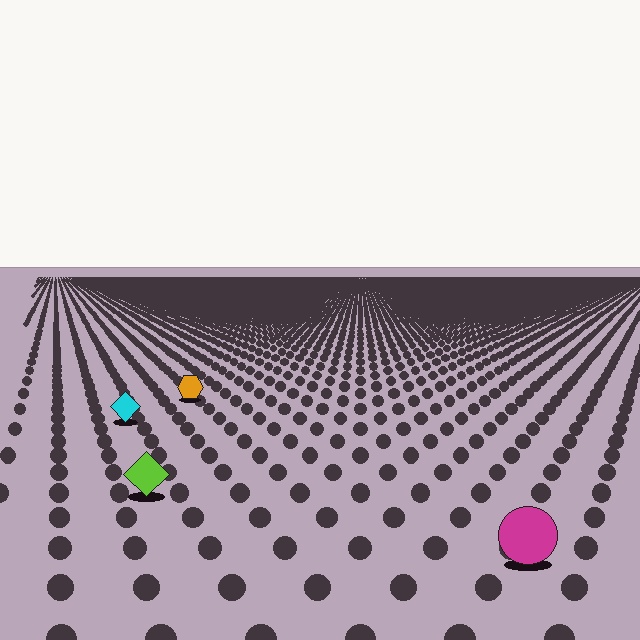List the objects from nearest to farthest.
From nearest to farthest: the magenta circle, the lime diamond, the cyan diamond, the orange hexagon.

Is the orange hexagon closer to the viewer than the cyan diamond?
No. The cyan diamond is closer — you can tell from the texture gradient: the ground texture is coarser near it.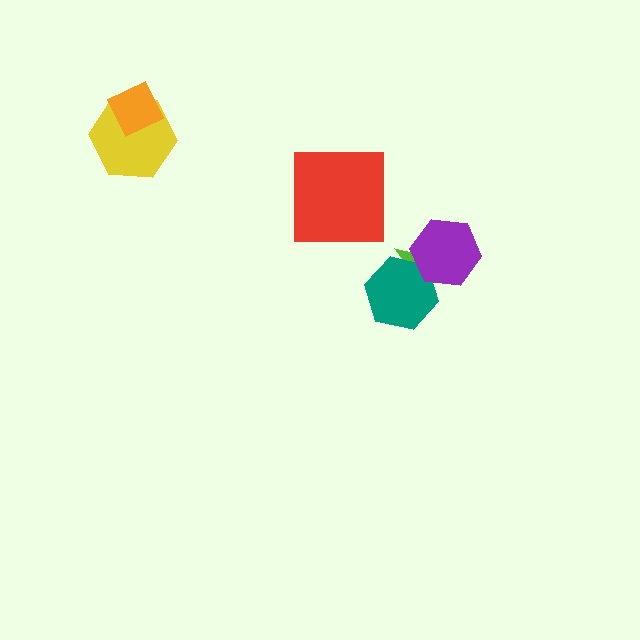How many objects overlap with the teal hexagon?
2 objects overlap with the teal hexagon.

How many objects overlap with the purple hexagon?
2 objects overlap with the purple hexagon.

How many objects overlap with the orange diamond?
1 object overlaps with the orange diamond.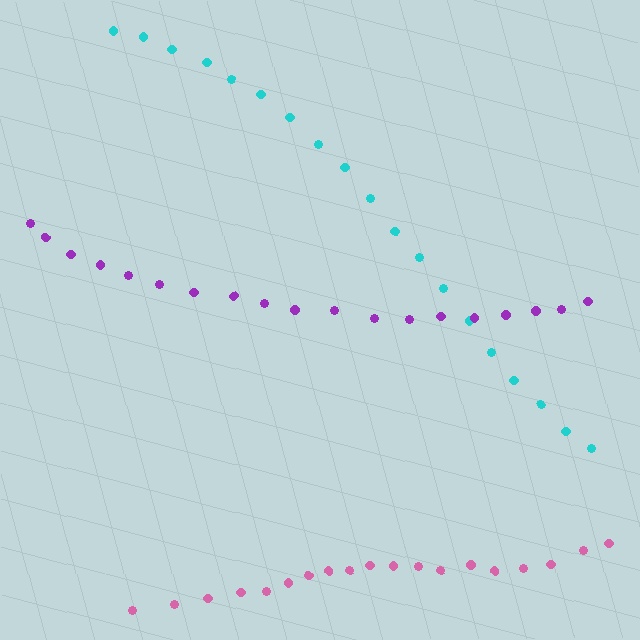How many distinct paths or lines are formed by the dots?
There are 3 distinct paths.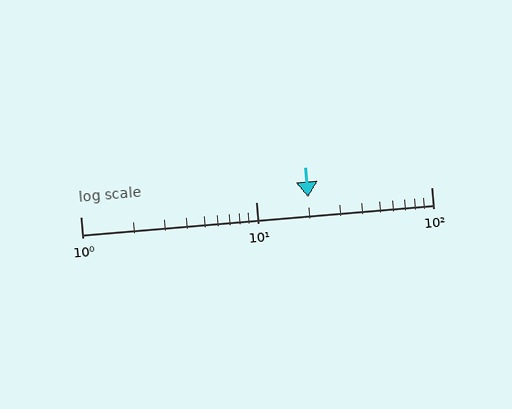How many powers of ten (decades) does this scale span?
The scale spans 2 decades, from 1 to 100.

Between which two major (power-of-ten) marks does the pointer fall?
The pointer is between 10 and 100.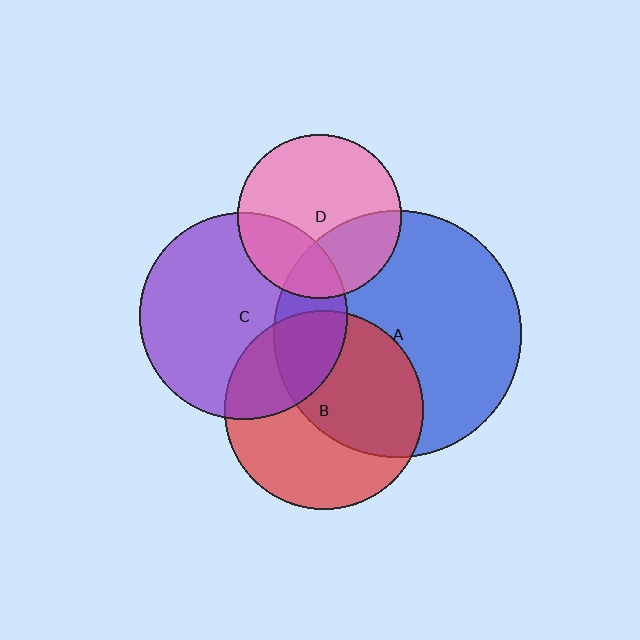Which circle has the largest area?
Circle A (blue).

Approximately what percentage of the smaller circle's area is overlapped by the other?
Approximately 30%.